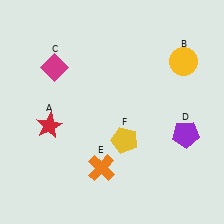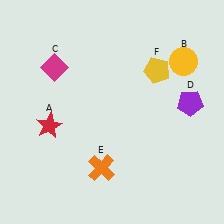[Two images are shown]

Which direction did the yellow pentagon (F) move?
The yellow pentagon (F) moved up.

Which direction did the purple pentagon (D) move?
The purple pentagon (D) moved up.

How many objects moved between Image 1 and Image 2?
2 objects moved between the two images.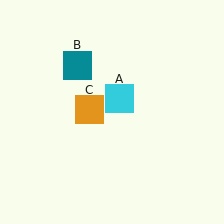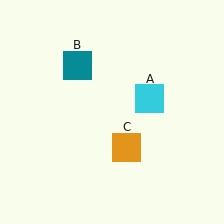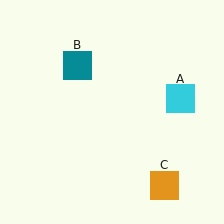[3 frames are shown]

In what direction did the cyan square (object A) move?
The cyan square (object A) moved right.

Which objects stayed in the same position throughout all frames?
Teal square (object B) remained stationary.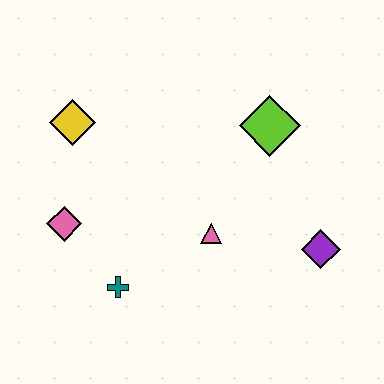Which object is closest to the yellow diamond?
The pink diamond is closest to the yellow diamond.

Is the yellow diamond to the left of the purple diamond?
Yes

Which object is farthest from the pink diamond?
The purple diamond is farthest from the pink diamond.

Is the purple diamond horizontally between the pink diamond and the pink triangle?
No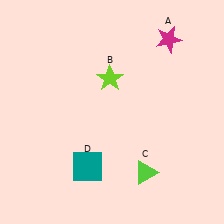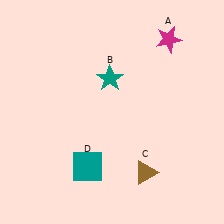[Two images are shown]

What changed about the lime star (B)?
In Image 1, B is lime. In Image 2, it changed to teal.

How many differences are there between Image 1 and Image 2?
There are 2 differences between the two images.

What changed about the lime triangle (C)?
In Image 1, C is lime. In Image 2, it changed to brown.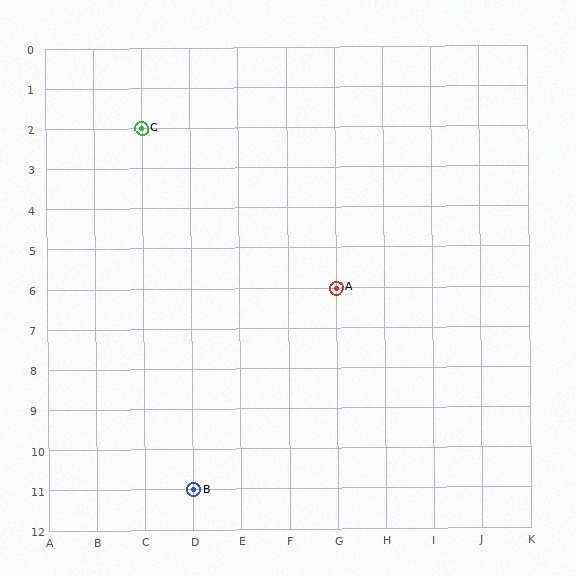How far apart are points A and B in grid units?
Points A and B are 3 columns and 5 rows apart (about 5.8 grid units diagonally).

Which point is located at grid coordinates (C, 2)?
Point C is at (C, 2).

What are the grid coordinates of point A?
Point A is at grid coordinates (G, 6).